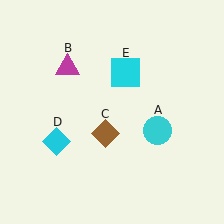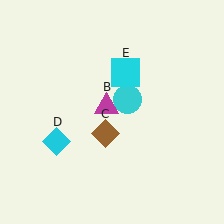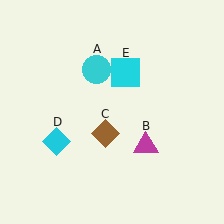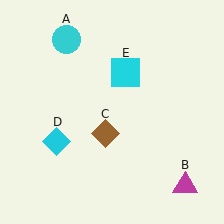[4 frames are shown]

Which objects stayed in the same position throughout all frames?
Brown diamond (object C) and cyan diamond (object D) and cyan square (object E) remained stationary.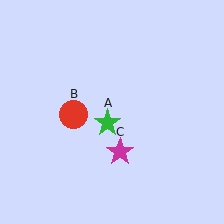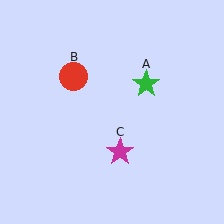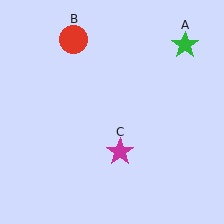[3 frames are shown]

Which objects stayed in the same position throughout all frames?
Magenta star (object C) remained stationary.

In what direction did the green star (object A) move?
The green star (object A) moved up and to the right.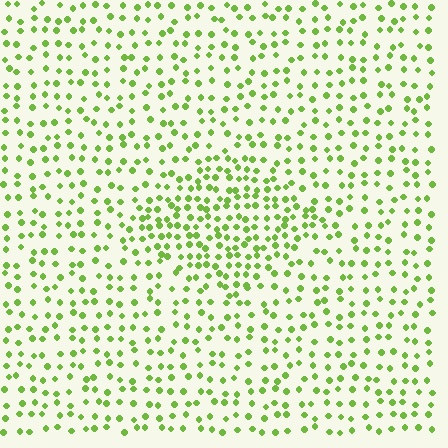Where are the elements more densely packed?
The elements are more densely packed inside the diamond boundary.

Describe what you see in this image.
The image contains small lime elements arranged at two different densities. A diamond-shaped region is visible where the elements are more densely packed than the surrounding area.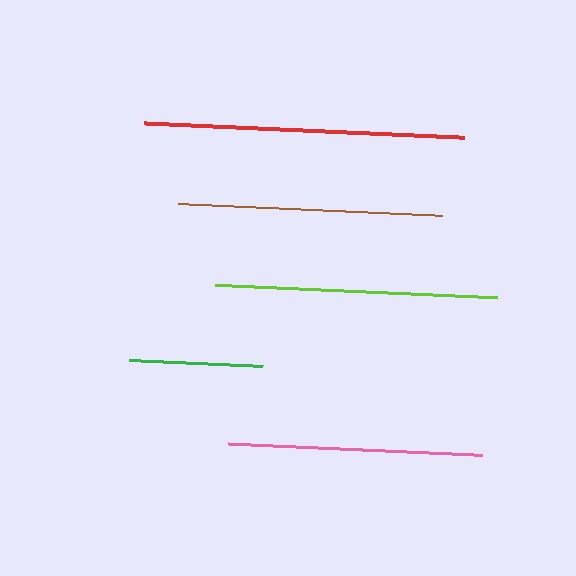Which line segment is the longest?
The red line is the longest at approximately 319 pixels.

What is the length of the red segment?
The red segment is approximately 319 pixels long.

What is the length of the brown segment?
The brown segment is approximately 265 pixels long.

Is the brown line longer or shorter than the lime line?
The lime line is longer than the brown line.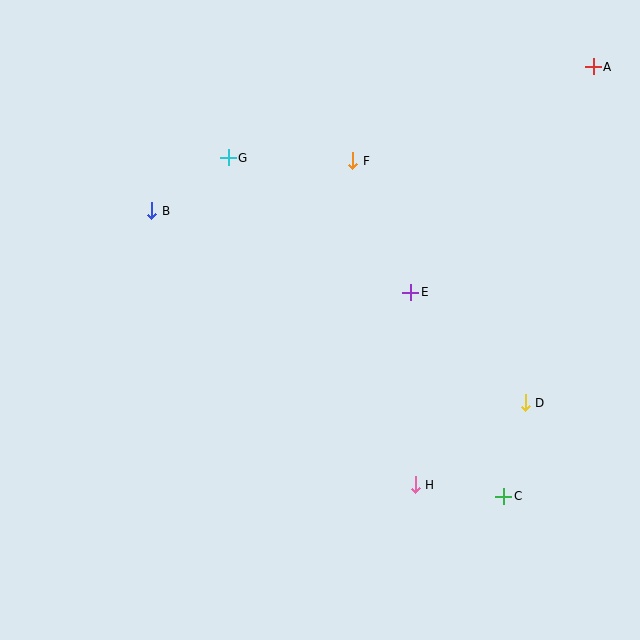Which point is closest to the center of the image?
Point E at (411, 292) is closest to the center.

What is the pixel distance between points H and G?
The distance between H and G is 377 pixels.